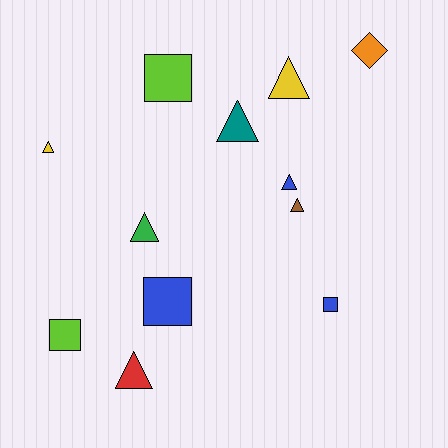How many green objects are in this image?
There is 1 green object.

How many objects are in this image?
There are 12 objects.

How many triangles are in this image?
There are 7 triangles.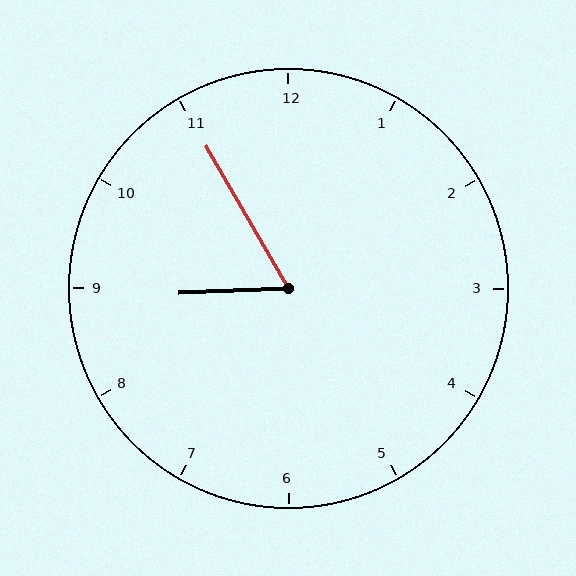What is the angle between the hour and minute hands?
Approximately 62 degrees.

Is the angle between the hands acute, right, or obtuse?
It is acute.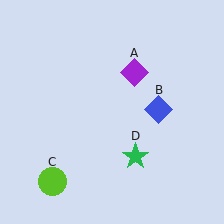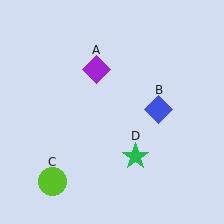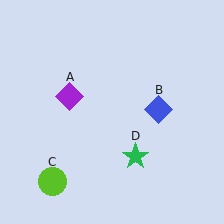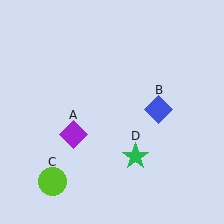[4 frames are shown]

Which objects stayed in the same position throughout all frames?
Blue diamond (object B) and lime circle (object C) and green star (object D) remained stationary.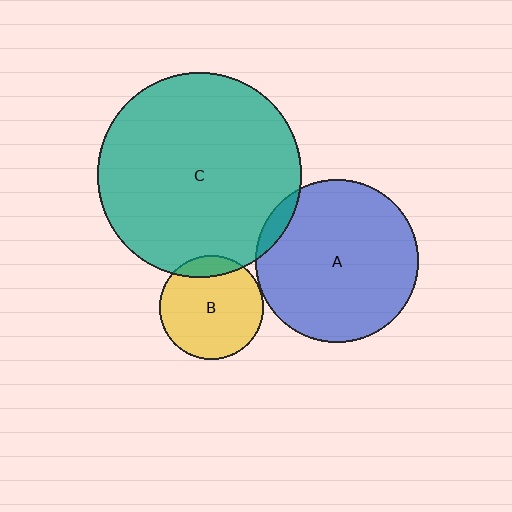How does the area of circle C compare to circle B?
Approximately 3.9 times.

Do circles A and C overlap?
Yes.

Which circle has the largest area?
Circle C (teal).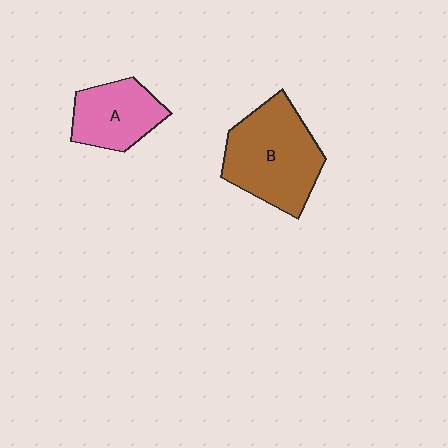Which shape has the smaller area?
Shape A (pink).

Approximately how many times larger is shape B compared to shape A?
Approximately 1.6 times.